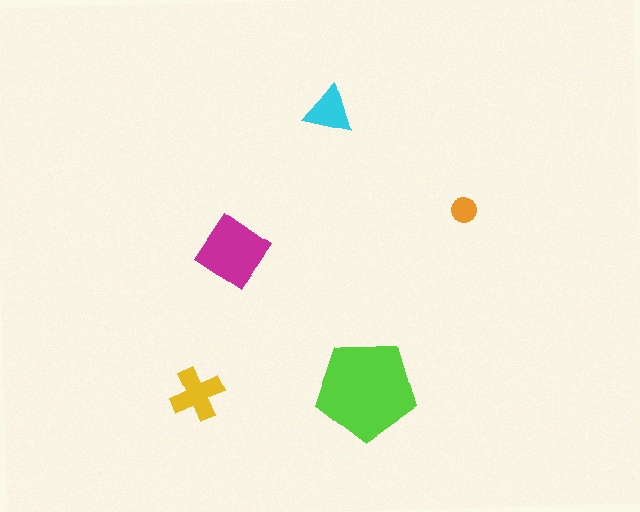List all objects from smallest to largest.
The orange circle, the cyan triangle, the yellow cross, the magenta diamond, the lime pentagon.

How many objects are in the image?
There are 5 objects in the image.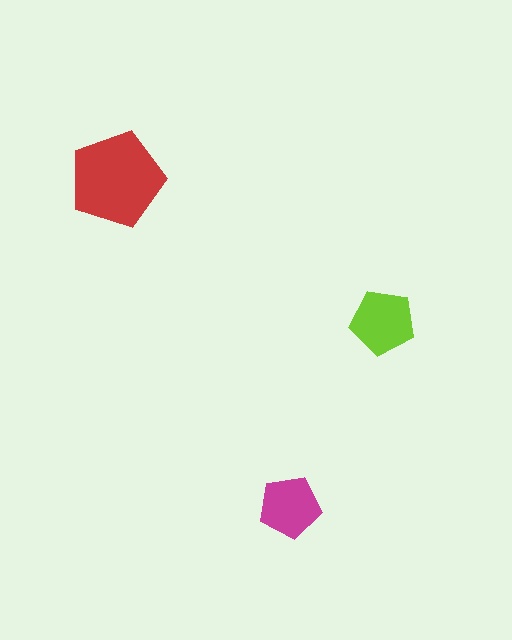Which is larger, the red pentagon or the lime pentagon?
The red one.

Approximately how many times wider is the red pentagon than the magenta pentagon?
About 1.5 times wider.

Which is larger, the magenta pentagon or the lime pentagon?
The lime one.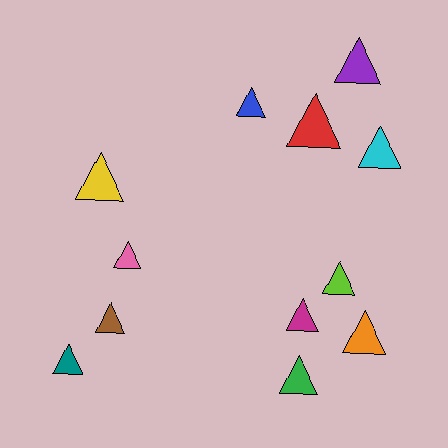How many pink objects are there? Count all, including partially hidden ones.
There is 1 pink object.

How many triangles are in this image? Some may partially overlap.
There are 12 triangles.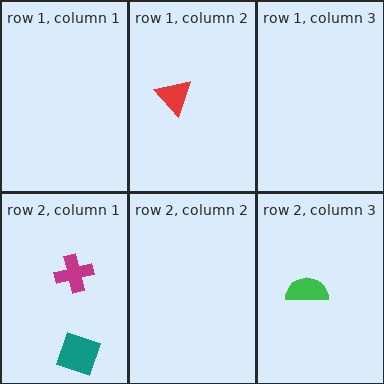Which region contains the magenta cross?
The row 2, column 1 region.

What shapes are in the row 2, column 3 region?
The green semicircle.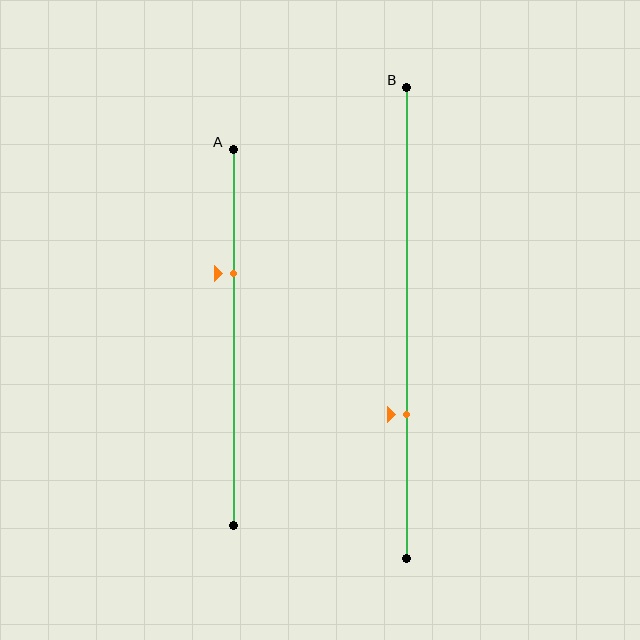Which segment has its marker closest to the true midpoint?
Segment A has its marker closest to the true midpoint.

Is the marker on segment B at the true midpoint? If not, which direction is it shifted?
No, the marker on segment B is shifted downward by about 19% of the segment length.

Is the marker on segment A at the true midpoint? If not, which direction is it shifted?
No, the marker on segment A is shifted upward by about 17% of the segment length.